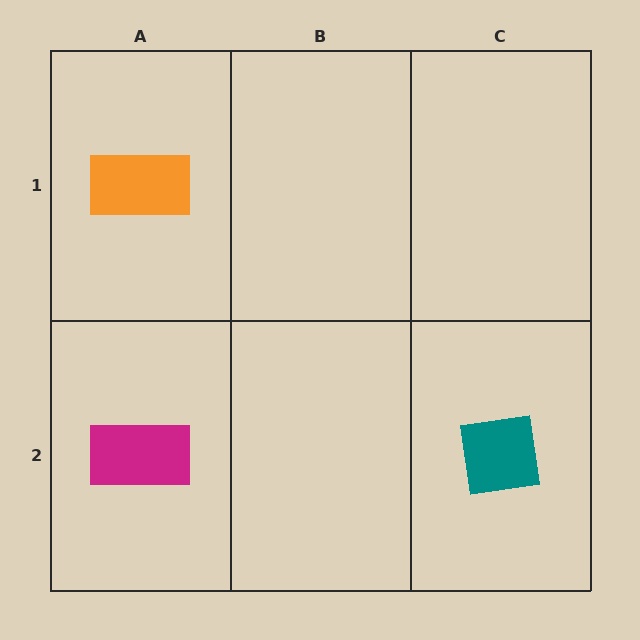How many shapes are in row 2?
2 shapes.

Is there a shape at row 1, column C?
No, that cell is empty.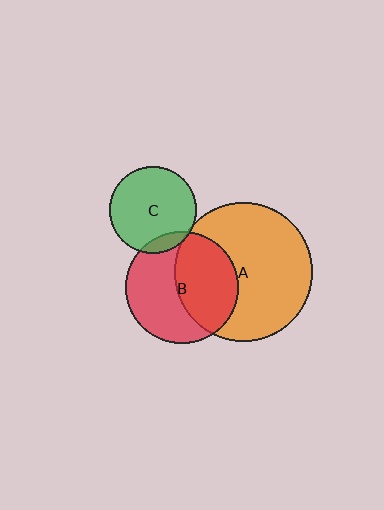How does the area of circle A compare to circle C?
Approximately 2.5 times.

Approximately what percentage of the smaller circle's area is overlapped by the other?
Approximately 10%.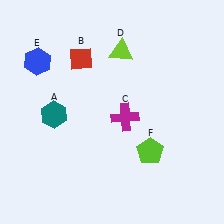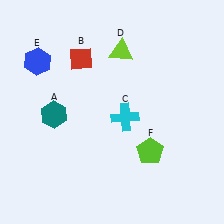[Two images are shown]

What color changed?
The cross (C) changed from magenta in Image 1 to cyan in Image 2.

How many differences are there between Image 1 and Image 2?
There is 1 difference between the two images.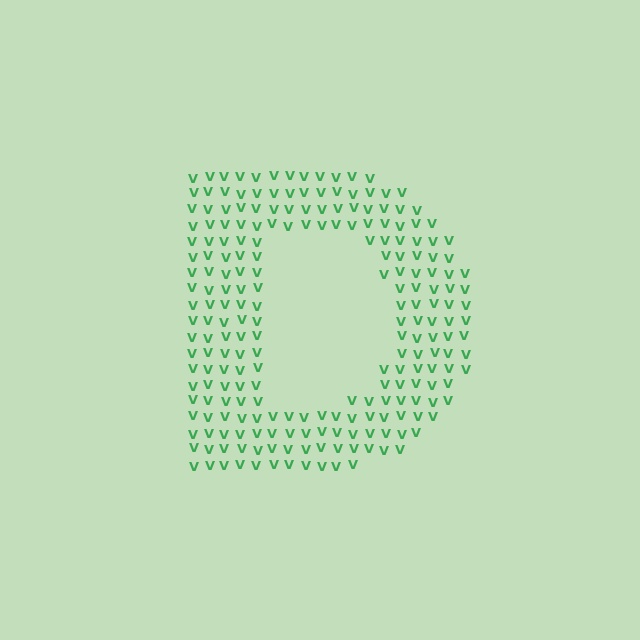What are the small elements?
The small elements are letter V's.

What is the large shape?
The large shape is the letter D.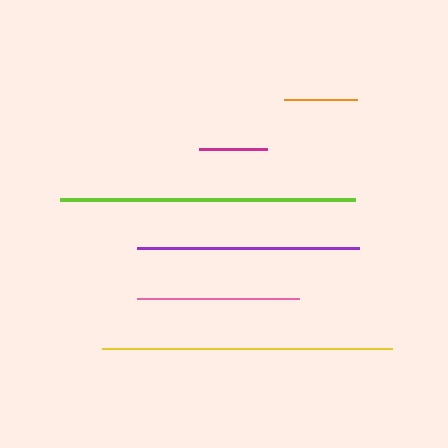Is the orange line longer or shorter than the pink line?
The pink line is longer than the orange line.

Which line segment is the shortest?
The magenta line is the shortest at approximately 68 pixels.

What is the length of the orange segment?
The orange segment is approximately 73 pixels long.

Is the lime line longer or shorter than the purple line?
The lime line is longer than the purple line.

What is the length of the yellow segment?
The yellow segment is approximately 290 pixels long.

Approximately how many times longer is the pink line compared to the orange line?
The pink line is approximately 2.2 times the length of the orange line.